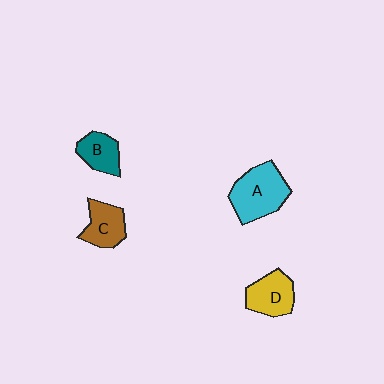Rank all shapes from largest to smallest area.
From largest to smallest: A (cyan), D (yellow), C (brown), B (teal).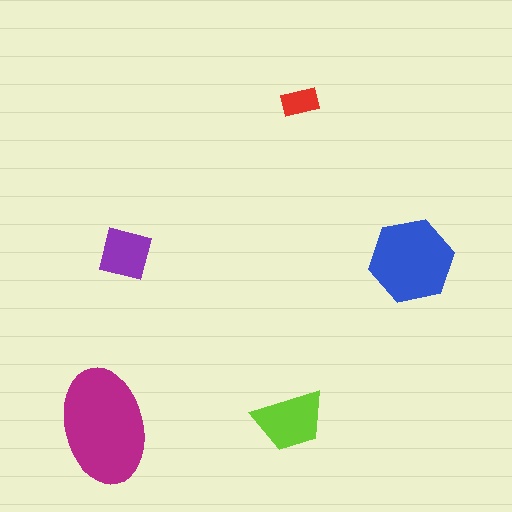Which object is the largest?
The magenta ellipse.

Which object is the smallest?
The red rectangle.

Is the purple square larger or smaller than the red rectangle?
Larger.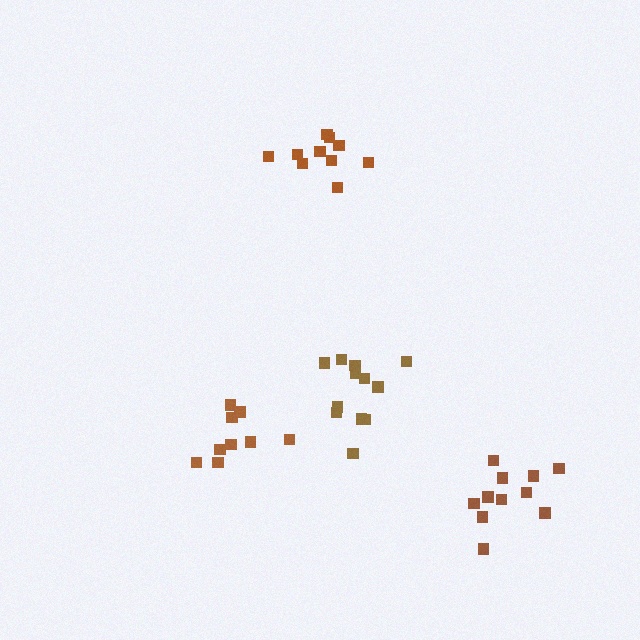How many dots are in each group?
Group 1: 11 dots, Group 2: 9 dots, Group 3: 10 dots, Group 4: 12 dots (42 total).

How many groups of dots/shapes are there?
There are 4 groups.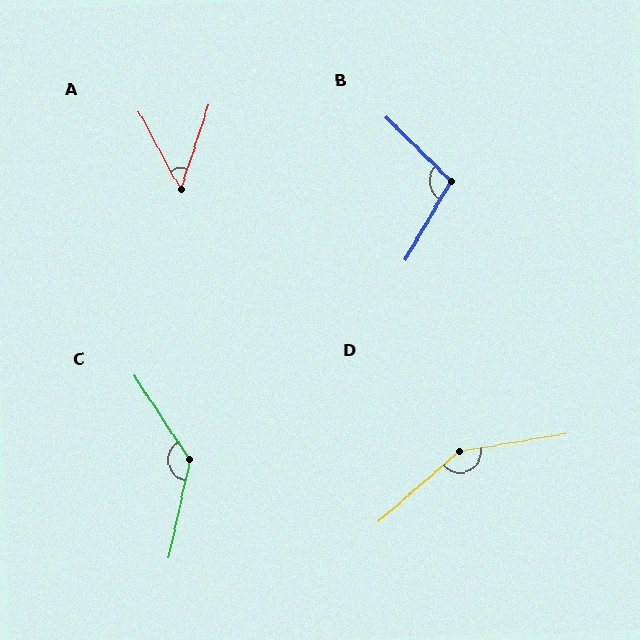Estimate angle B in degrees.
Approximately 104 degrees.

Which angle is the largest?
D, at approximately 148 degrees.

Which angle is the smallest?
A, at approximately 47 degrees.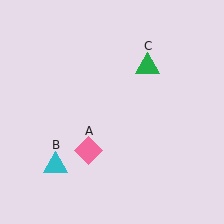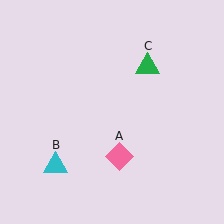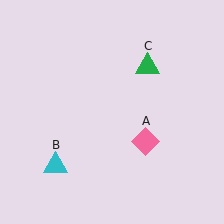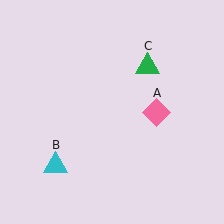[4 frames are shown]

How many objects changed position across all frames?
1 object changed position: pink diamond (object A).